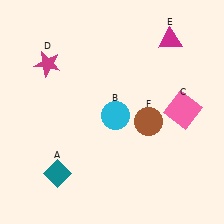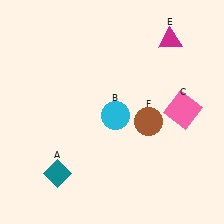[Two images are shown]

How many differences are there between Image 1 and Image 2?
There is 1 difference between the two images.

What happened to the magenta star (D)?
The magenta star (D) was removed in Image 2. It was in the top-left area of Image 1.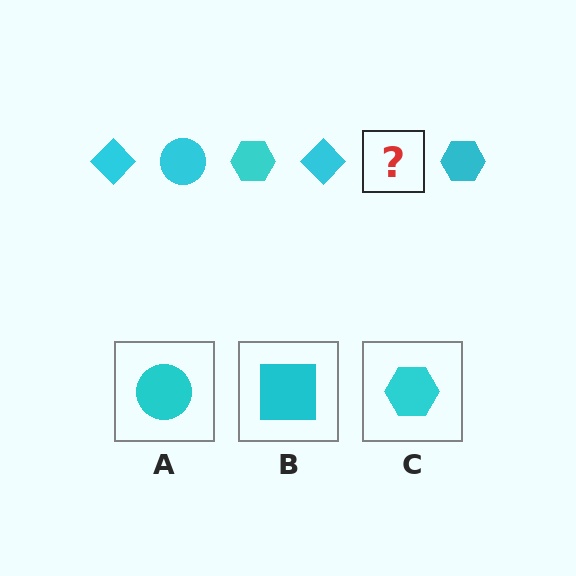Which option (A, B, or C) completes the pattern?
A.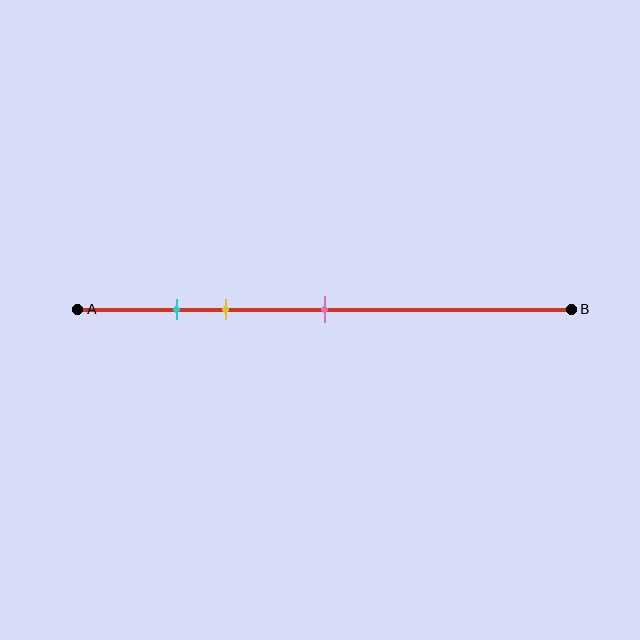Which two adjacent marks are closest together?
The cyan and yellow marks are the closest adjacent pair.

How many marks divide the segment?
There are 3 marks dividing the segment.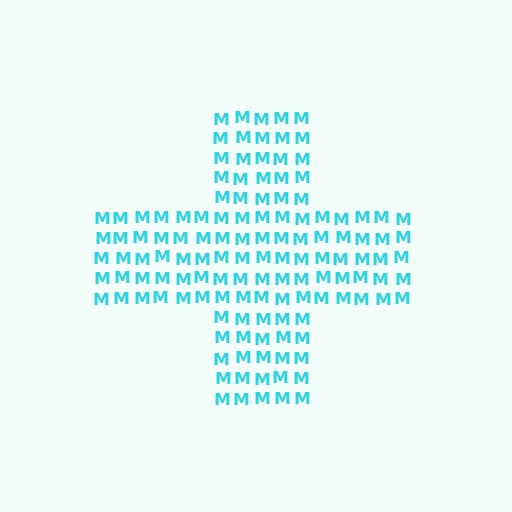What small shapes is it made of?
It is made of small letter M's.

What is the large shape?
The large shape is a cross.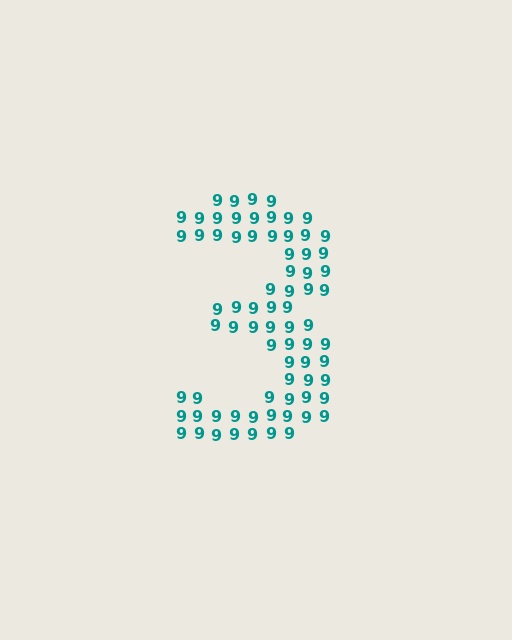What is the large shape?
The large shape is the digit 3.